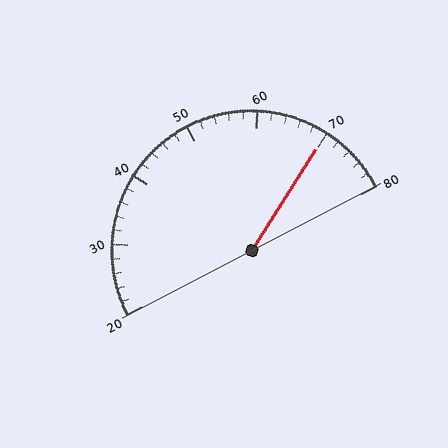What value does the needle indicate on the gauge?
The needle indicates approximately 70.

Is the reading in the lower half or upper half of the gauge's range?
The reading is in the upper half of the range (20 to 80).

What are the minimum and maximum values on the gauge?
The gauge ranges from 20 to 80.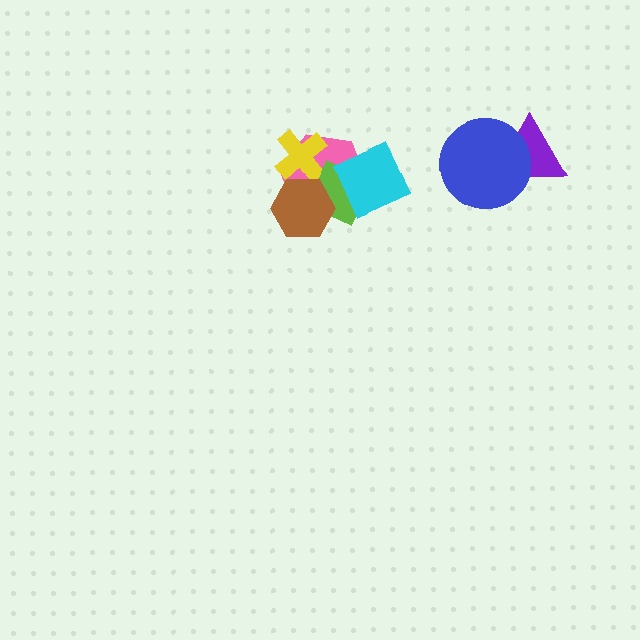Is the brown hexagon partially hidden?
No, no other shape covers it.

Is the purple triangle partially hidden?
Yes, it is partially covered by another shape.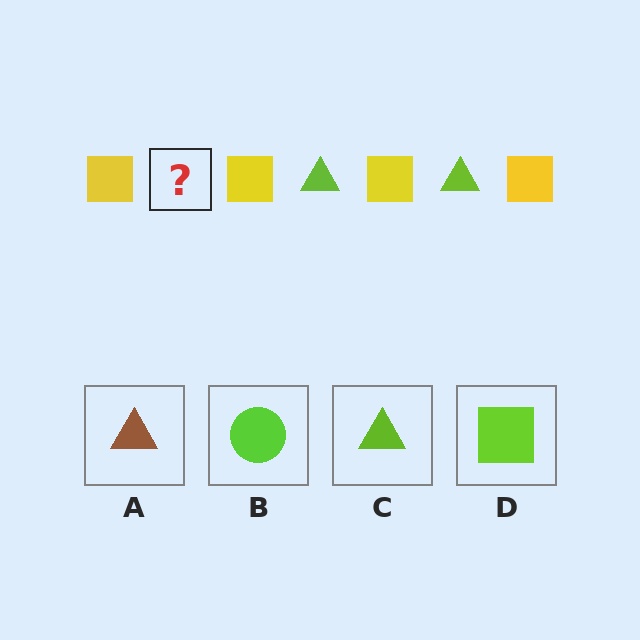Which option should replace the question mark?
Option C.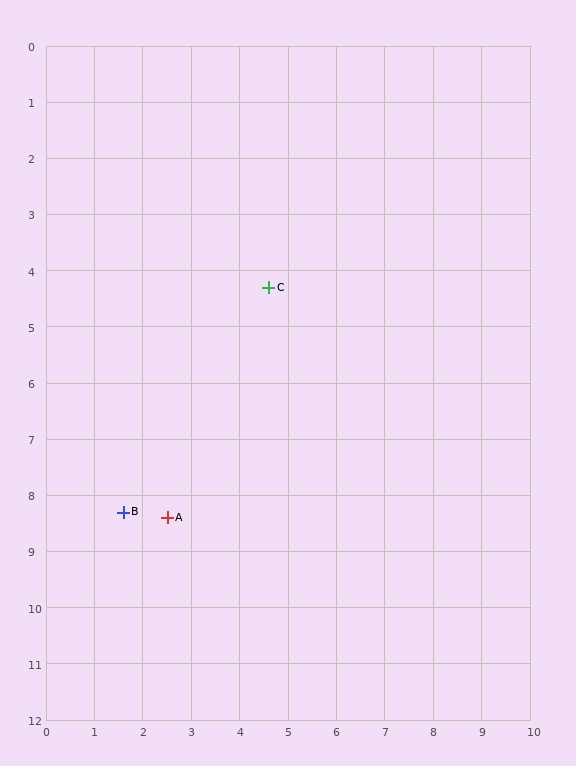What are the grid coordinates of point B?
Point B is at approximately (1.6, 8.3).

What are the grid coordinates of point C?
Point C is at approximately (4.6, 4.3).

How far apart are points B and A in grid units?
Points B and A are about 0.9 grid units apart.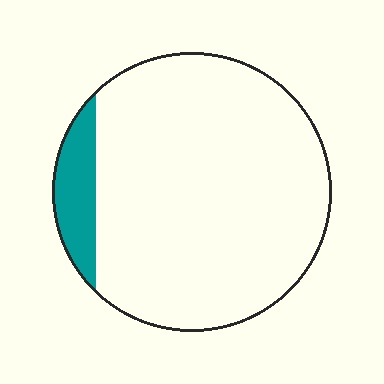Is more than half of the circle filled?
No.